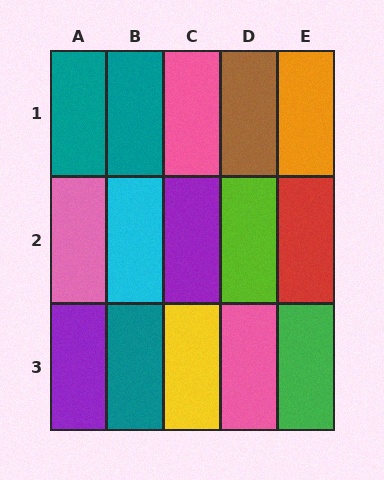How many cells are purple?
2 cells are purple.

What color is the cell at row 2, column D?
Lime.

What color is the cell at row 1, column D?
Brown.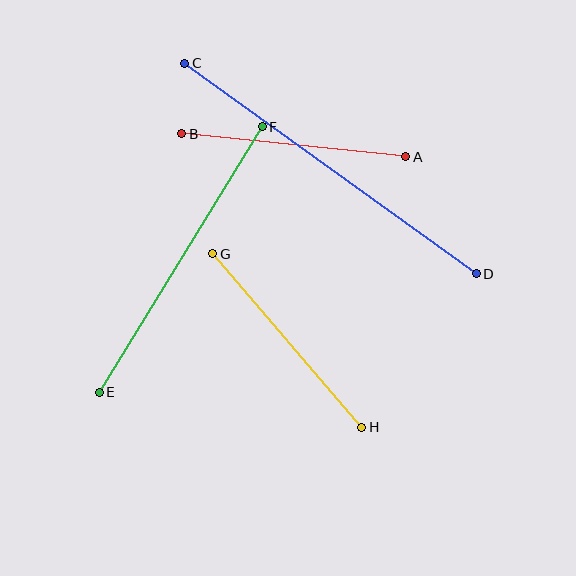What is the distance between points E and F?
The distance is approximately 312 pixels.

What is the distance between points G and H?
The distance is approximately 229 pixels.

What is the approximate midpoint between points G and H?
The midpoint is at approximately (287, 340) pixels.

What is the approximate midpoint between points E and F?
The midpoint is at approximately (181, 259) pixels.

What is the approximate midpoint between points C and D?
The midpoint is at approximately (331, 168) pixels.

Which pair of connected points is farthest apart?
Points C and D are farthest apart.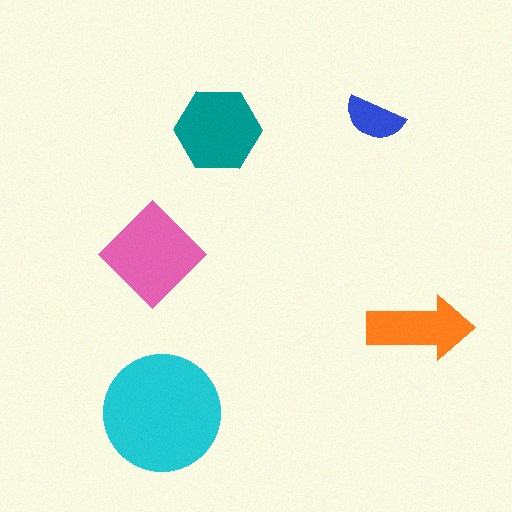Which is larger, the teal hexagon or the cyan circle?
The cyan circle.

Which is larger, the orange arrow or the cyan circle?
The cyan circle.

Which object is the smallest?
The blue semicircle.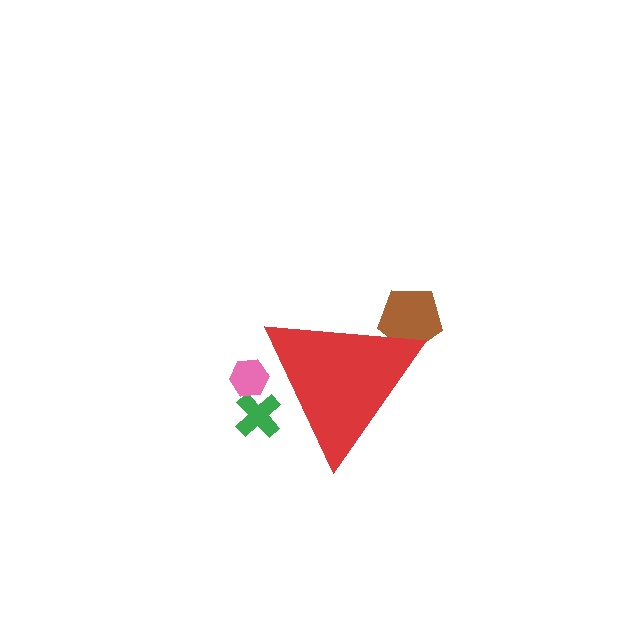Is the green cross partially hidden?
Yes, the green cross is partially hidden behind the red triangle.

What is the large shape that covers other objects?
A red triangle.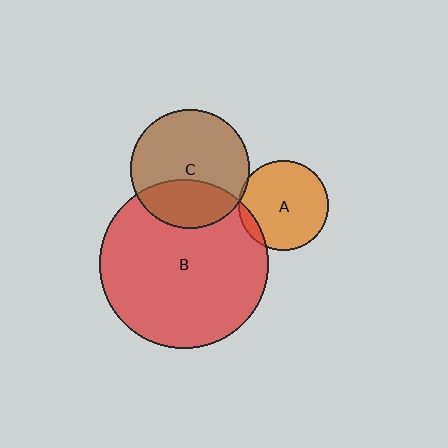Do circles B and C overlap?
Yes.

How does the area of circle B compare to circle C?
Approximately 2.0 times.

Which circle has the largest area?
Circle B (red).